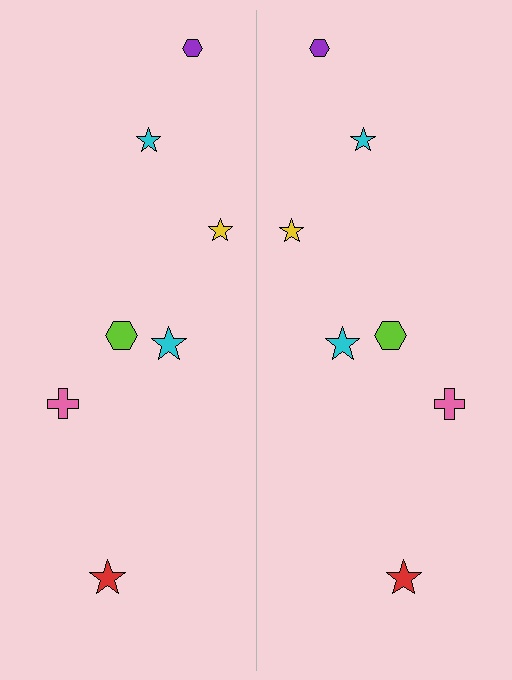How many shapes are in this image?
There are 14 shapes in this image.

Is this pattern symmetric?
Yes, this pattern has bilateral (reflection) symmetry.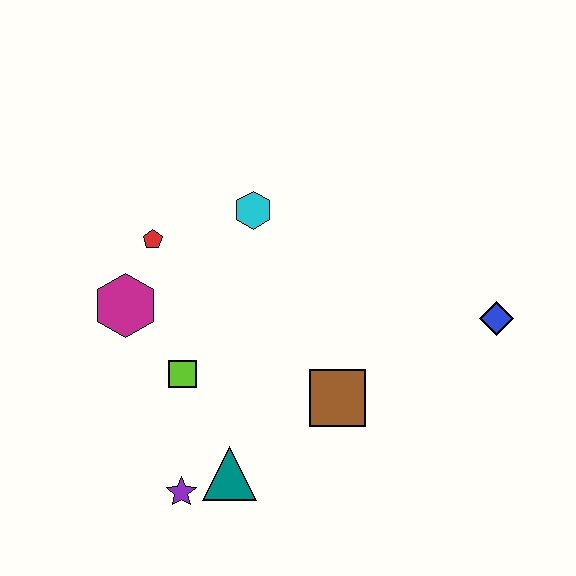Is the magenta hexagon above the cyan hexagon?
No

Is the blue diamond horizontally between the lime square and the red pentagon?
No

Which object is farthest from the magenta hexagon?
The blue diamond is farthest from the magenta hexagon.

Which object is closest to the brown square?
The teal triangle is closest to the brown square.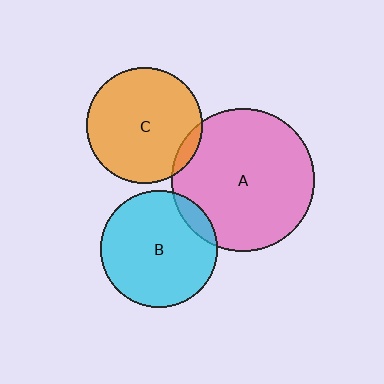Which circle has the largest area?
Circle A (pink).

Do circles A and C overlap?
Yes.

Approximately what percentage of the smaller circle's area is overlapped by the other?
Approximately 5%.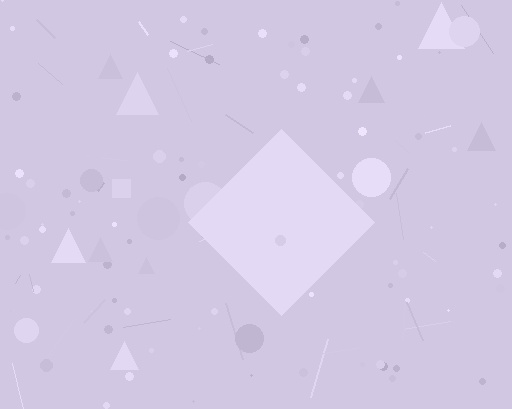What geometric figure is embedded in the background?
A diamond is embedded in the background.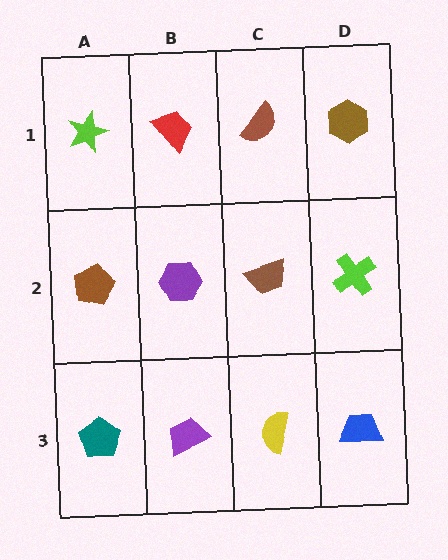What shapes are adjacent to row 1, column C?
A brown trapezoid (row 2, column C), a red trapezoid (row 1, column B), a brown hexagon (row 1, column D).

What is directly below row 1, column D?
A lime cross.